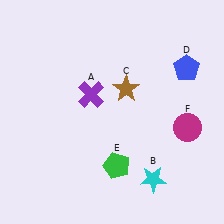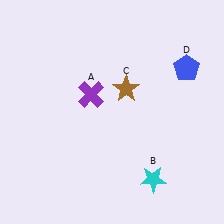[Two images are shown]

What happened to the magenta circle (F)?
The magenta circle (F) was removed in Image 2. It was in the bottom-right area of Image 1.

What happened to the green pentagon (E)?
The green pentagon (E) was removed in Image 2. It was in the bottom-right area of Image 1.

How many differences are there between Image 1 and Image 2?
There are 2 differences between the two images.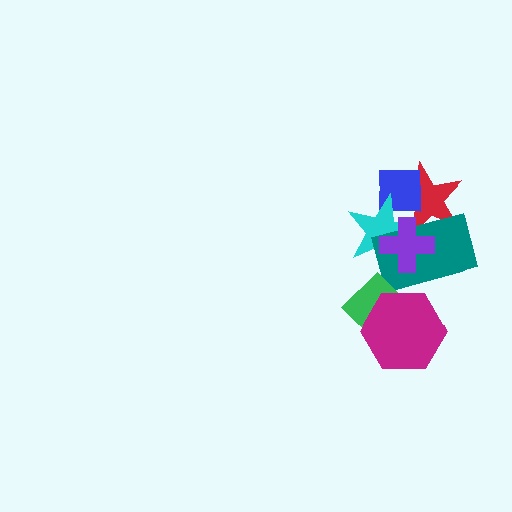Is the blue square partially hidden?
Yes, it is partially covered by another shape.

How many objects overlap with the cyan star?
4 objects overlap with the cyan star.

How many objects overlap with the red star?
4 objects overlap with the red star.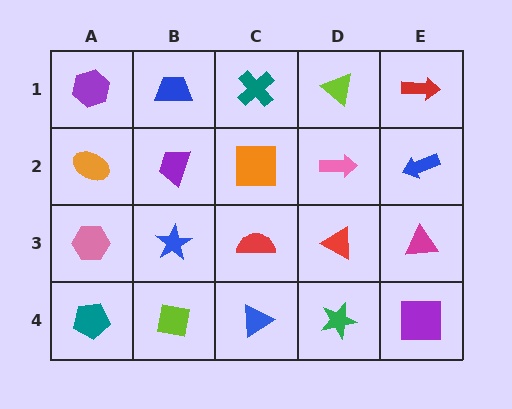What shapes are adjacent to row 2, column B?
A blue trapezoid (row 1, column B), a blue star (row 3, column B), an orange ellipse (row 2, column A), an orange square (row 2, column C).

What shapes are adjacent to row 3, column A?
An orange ellipse (row 2, column A), a teal pentagon (row 4, column A), a blue star (row 3, column B).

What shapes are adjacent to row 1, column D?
A pink arrow (row 2, column D), a teal cross (row 1, column C), a red arrow (row 1, column E).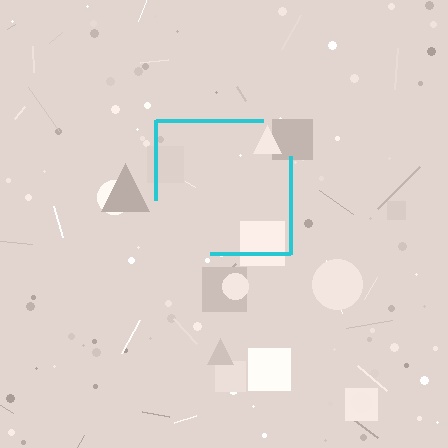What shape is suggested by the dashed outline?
The dashed outline suggests a square.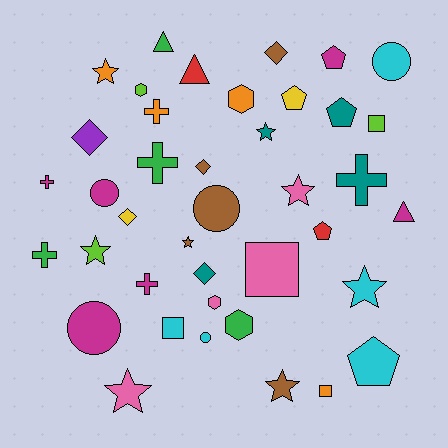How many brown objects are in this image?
There are 5 brown objects.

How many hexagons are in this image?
There are 4 hexagons.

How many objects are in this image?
There are 40 objects.